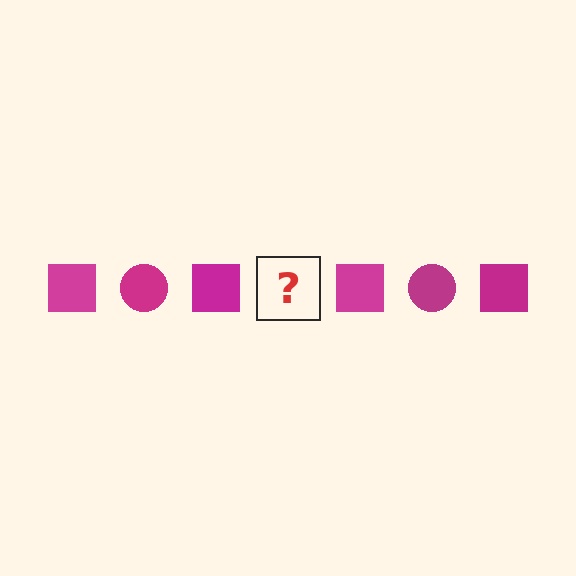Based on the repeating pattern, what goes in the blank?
The blank should be a magenta circle.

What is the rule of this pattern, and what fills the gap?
The rule is that the pattern cycles through square, circle shapes in magenta. The gap should be filled with a magenta circle.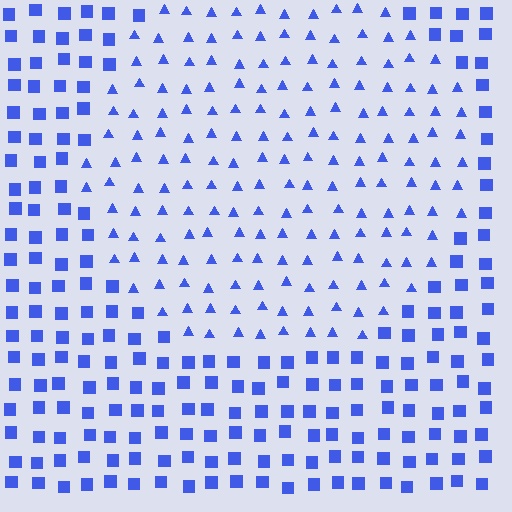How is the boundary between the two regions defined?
The boundary is defined by a change in element shape: triangles inside vs. squares outside. All elements share the same color and spacing.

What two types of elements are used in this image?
The image uses triangles inside the circle region and squares outside it.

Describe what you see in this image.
The image is filled with small blue elements arranged in a uniform grid. A circle-shaped region contains triangles, while the surrounding area contains squares. The boundary is defined purely by the change in element shape.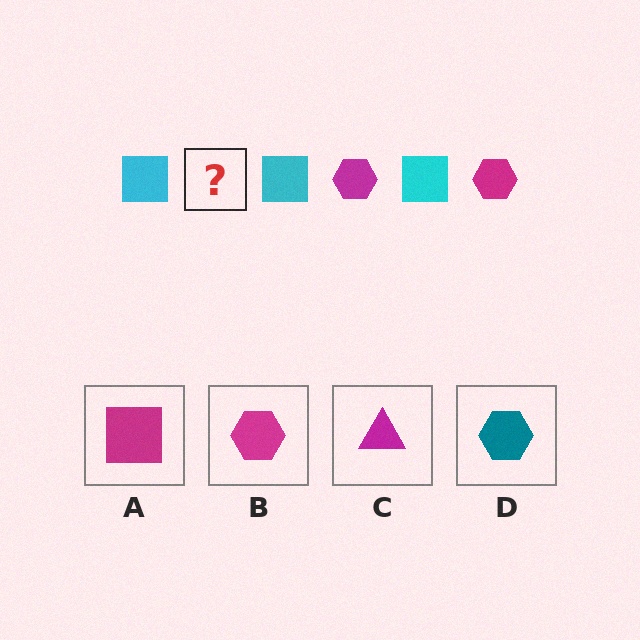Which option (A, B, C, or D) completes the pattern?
B.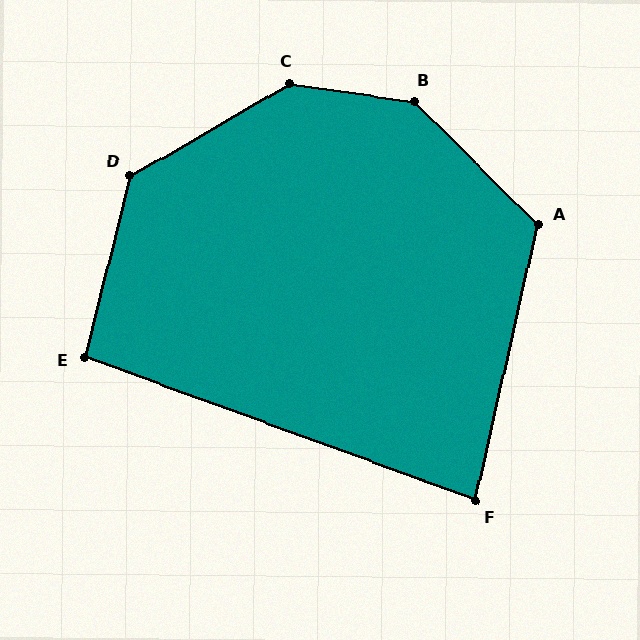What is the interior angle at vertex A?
Approximately 122 degrees (obtuse).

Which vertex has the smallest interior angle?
F, at approximately 83 degrees.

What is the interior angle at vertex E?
Approximately 96 degrees (obtuse).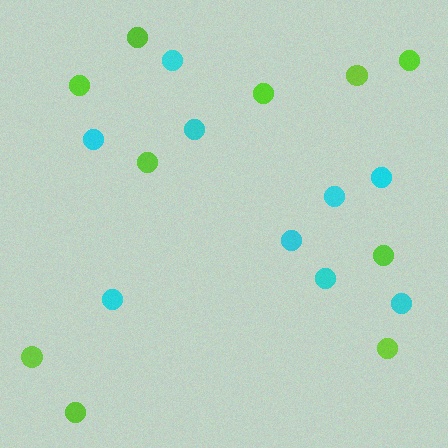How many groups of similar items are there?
There are 2 groups: one group of cyan circles (9) and one group of lime circles (10).